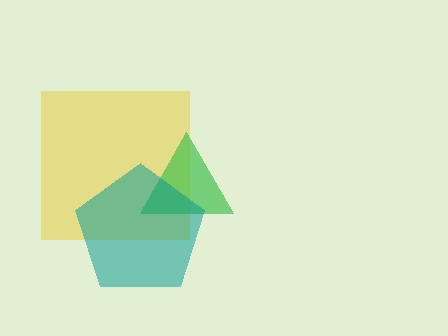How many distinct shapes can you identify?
There are 3 distinct shapes: a yellow square, a green triangle, a teal pentagon.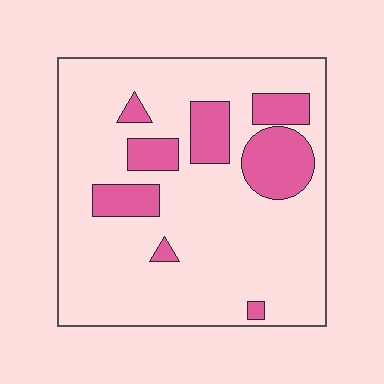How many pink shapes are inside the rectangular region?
8.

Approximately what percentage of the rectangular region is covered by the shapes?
Approximately 20%.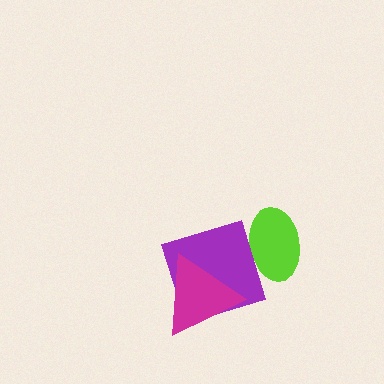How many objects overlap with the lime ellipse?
1 object overlaps with the lime ellipse.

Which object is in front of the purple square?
The magenta triangle is in front of the purple square.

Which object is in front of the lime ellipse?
The purple square is in front of the lime ellipse.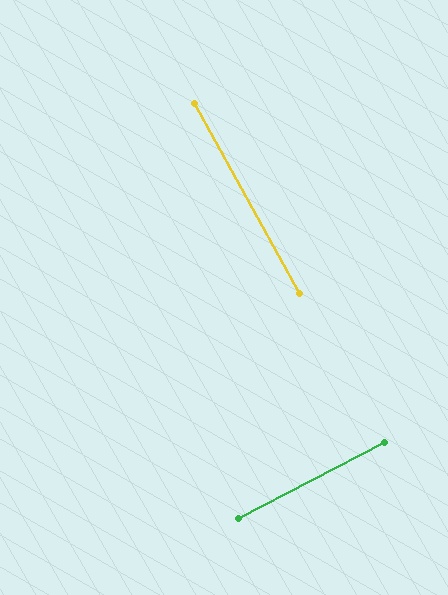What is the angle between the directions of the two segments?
Approximately 89 degrees.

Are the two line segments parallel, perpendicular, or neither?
Perpendicular — they meet at approximately 89°.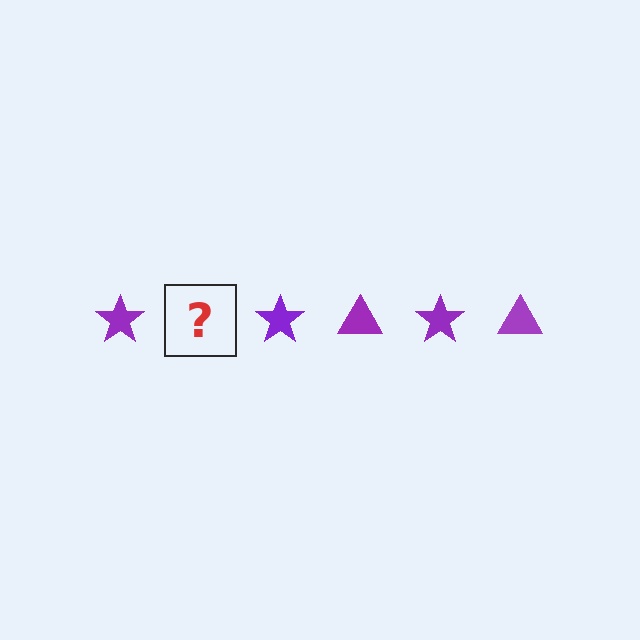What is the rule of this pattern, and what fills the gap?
The rule is that the pattern cycles through star, triangle shapes in purple. The gap should be filled with a purple triangle.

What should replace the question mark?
The question mark should be replaced with a purple triangle.